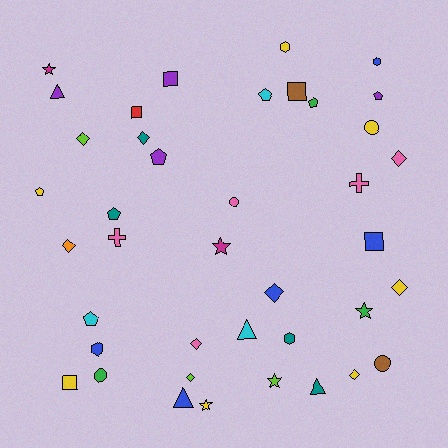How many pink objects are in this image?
There are 5 pink objects.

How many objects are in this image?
There are 40 objects.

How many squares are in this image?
There are 5 squares.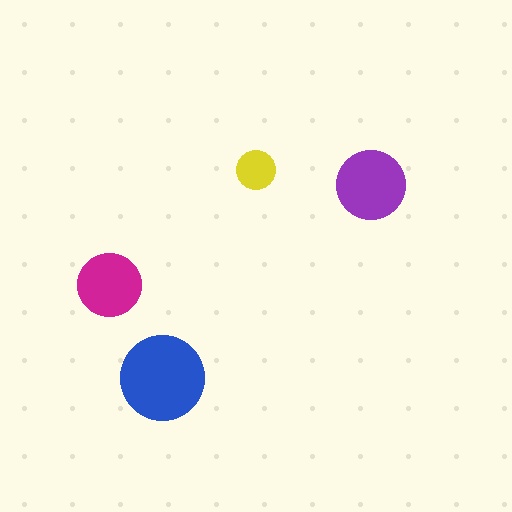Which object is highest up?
The yellow circle is topmost.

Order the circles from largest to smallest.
the blue one, the purple one, the magenta one, the yellow one.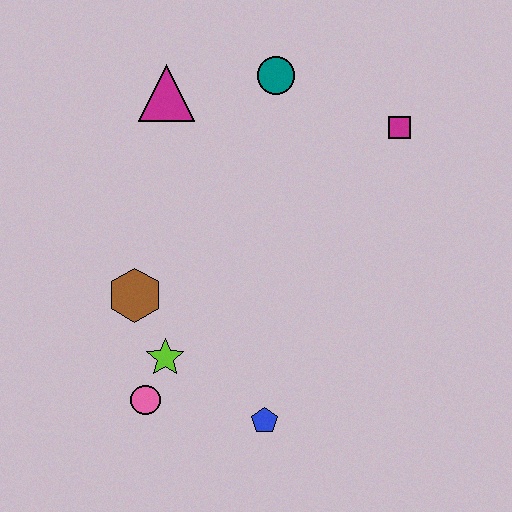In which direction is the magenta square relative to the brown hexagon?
The magenta square is to the right of the brown hexagon.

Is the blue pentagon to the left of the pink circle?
No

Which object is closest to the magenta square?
The teal circle is closest to the magenta square.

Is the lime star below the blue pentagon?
No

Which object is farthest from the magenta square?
The pink circle is farthest from the magenta square.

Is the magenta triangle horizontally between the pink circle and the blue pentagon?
Yes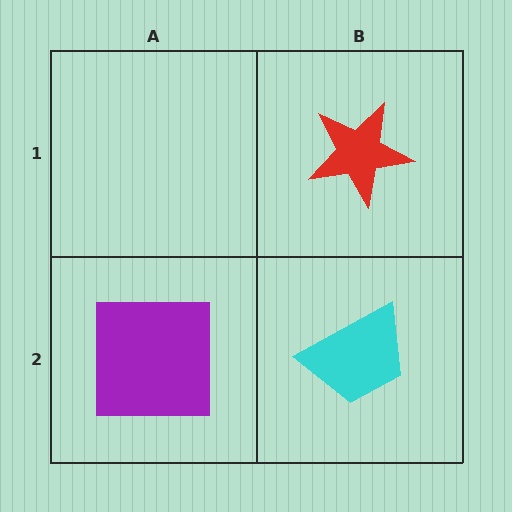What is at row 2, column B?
A cyan trapezoid.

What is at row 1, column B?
A red star.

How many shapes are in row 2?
2 shapes.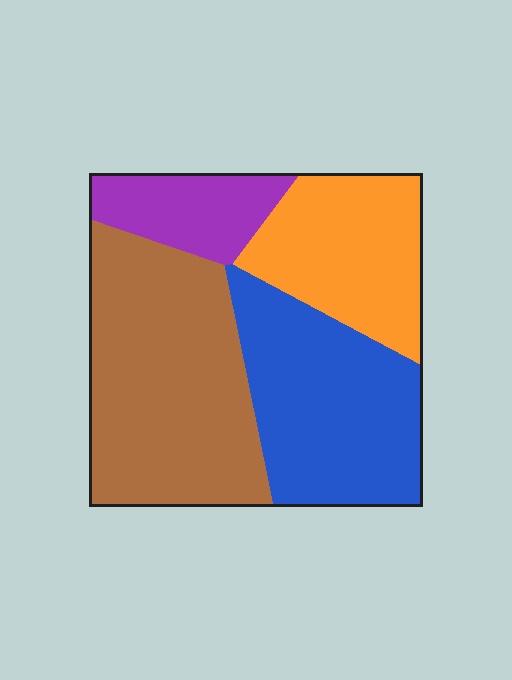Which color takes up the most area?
Brown, at roughly 40%.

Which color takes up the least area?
Purple, at roughly 10%.